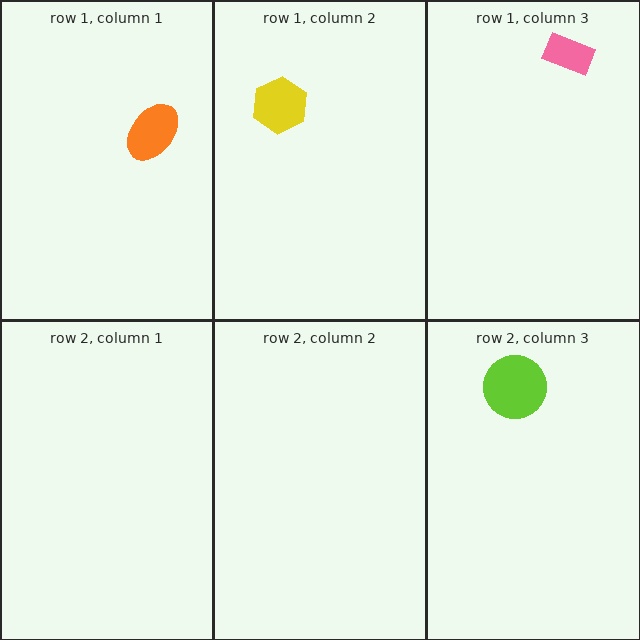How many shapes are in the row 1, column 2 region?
1.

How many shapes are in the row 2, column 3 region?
1.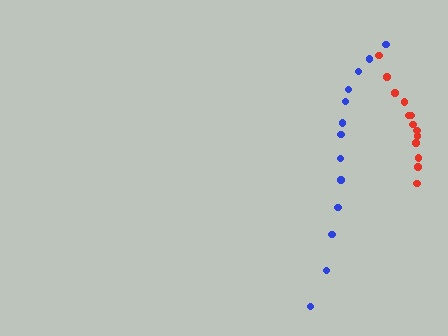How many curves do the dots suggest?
There are 2 distinct paths.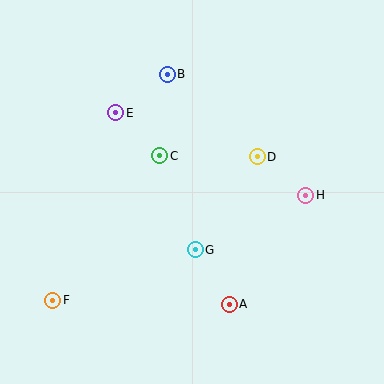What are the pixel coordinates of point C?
Point C is at (160, 156).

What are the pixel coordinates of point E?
Point E is at (116, 113).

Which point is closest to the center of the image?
Point C at (160, 156) is closest to the center.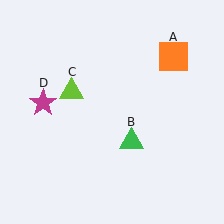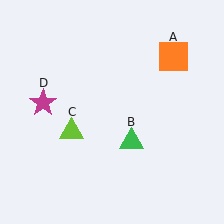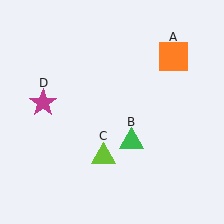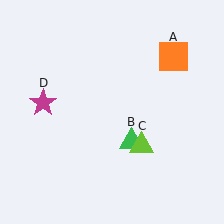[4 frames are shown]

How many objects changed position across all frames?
1 object changed position: lime triangle (object C).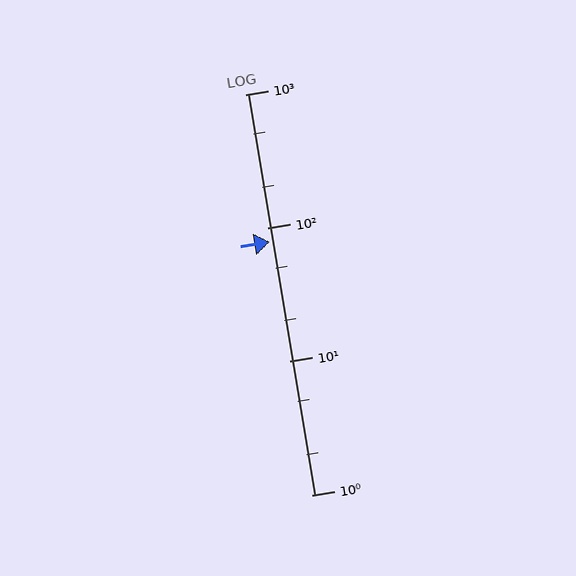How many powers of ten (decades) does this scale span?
The scale spans 3 decades, from 1 to 1000.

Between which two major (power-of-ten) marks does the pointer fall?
The pointer is between 10 and 100.